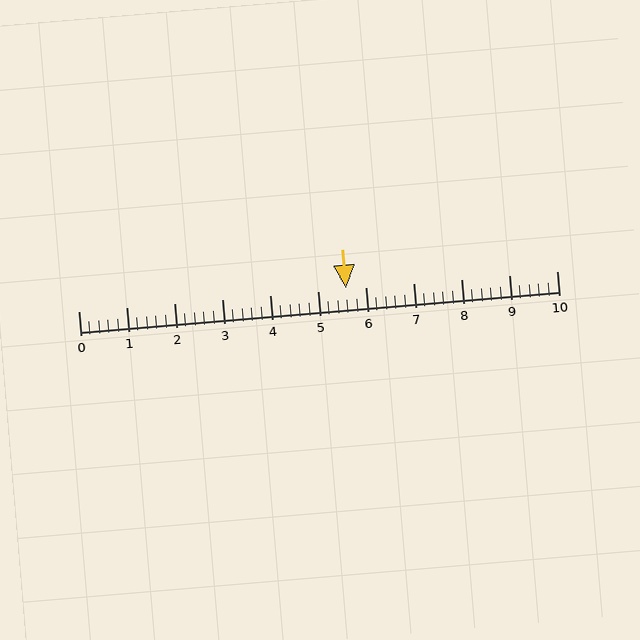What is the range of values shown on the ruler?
The ruler shows values from 0 to 10.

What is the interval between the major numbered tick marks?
The major tick marks are spaced 1 units apart.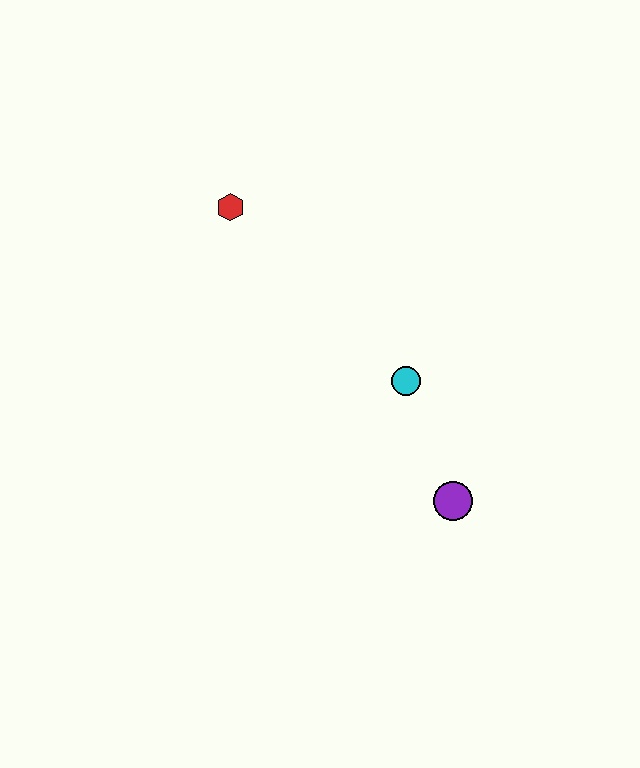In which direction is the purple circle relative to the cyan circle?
The purple circle is below the cyan circle.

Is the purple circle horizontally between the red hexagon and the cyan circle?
No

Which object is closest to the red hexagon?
The cyan circle is closest to the red hexagon.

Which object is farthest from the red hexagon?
The purple circle is farthest from the red hexagon.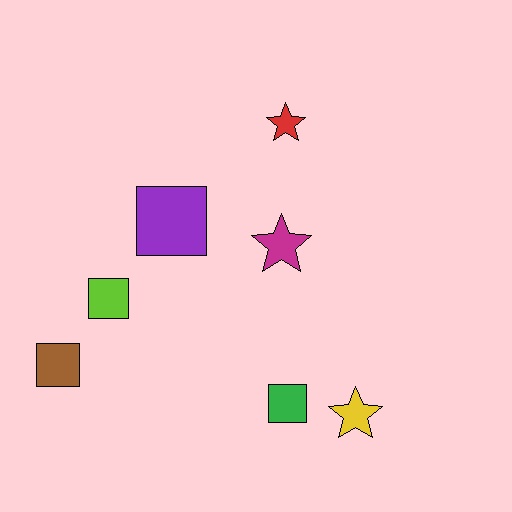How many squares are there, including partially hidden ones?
There are 4 squares.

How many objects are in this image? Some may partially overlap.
There are 7 objects.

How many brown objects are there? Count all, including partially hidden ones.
There is 1 brown object.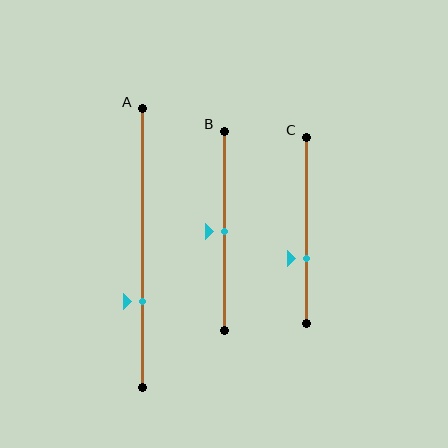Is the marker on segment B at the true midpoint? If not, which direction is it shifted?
Yes, the marker on segment B is at the true midpoint.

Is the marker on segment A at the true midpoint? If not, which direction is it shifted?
No, the marker on segment A is shifted downward by about 19% of the segment length.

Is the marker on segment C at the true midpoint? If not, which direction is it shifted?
No, the marker on segment C is shifted downward by about 15% of the segment length.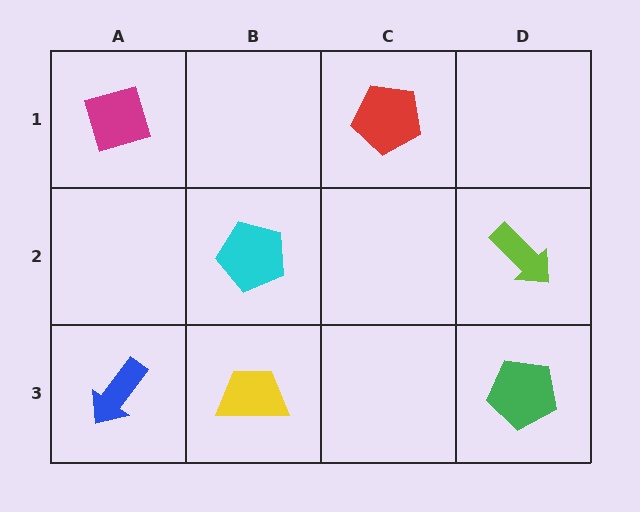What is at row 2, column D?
A lime arrow.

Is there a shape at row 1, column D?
No, that cell is empty.